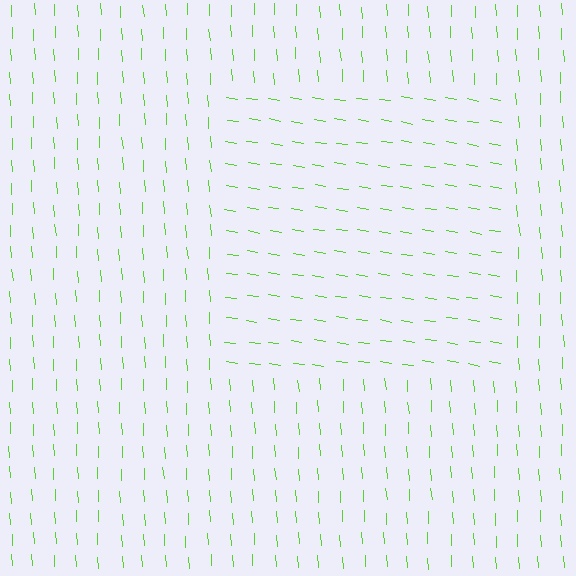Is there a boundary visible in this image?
Yes, there is a texture boundary formed by a change in line orientation.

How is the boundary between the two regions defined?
The boundary is defined purely by a change in line orientation (approximately 77 degrees difference). All lines are the same color and thickness.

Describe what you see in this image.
The image is filled with small lime line segments. A rectangle region in the image has lines oriented differently from the surrounding lines, creating a visible texture boundary.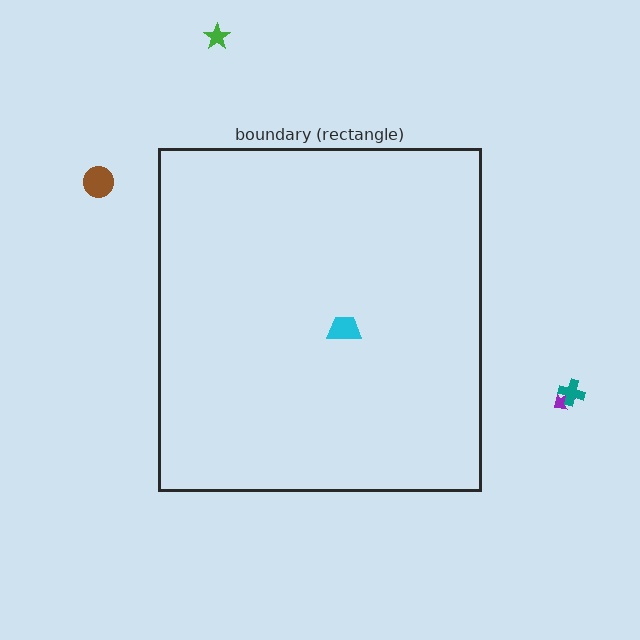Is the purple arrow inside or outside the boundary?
Outside.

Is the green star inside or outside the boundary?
Outside.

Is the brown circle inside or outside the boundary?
Outside.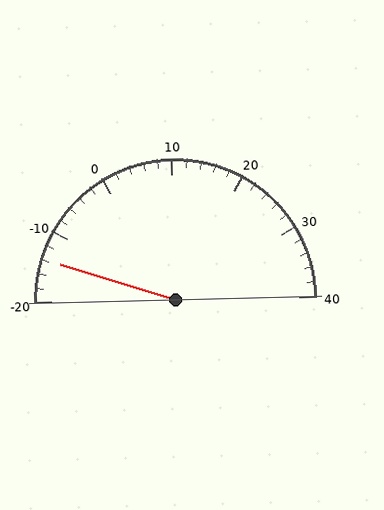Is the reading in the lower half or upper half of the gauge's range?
The reading is in the lower half of the range (-20 to 40).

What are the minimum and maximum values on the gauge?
The gauge ranges from -20 to 40.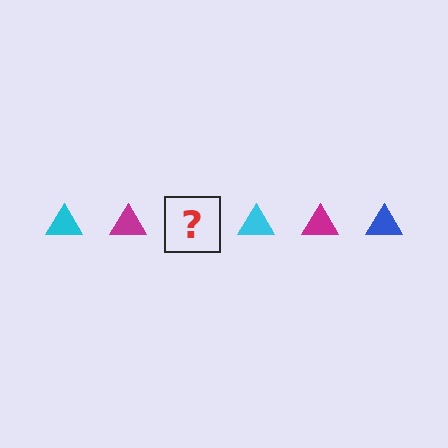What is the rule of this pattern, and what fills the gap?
The rule is that the pattern cycles through cyan, magenta, blue triangles. The gap should be filled with a blue triangle.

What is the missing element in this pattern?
The missing element is a blue triangle.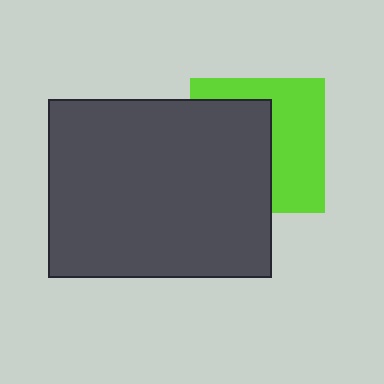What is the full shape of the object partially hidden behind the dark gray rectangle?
The partially hidden object is a lime square.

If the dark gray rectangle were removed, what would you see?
You would see the complete lime square.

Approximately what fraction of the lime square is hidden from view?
Roughly 51% of the lime square is hidden behind the dark gray rectangle.